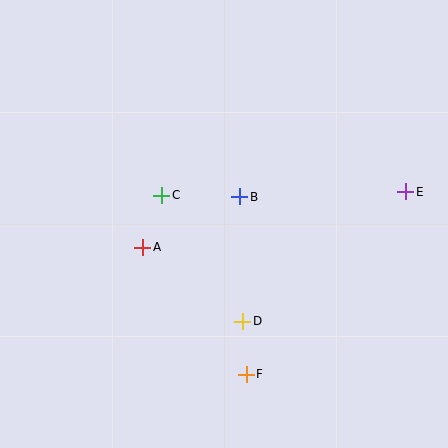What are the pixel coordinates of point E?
Point E is at (406, 192).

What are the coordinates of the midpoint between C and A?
The midpoint between C and A is at (152, 221).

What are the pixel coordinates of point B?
Point B is at (240, 197).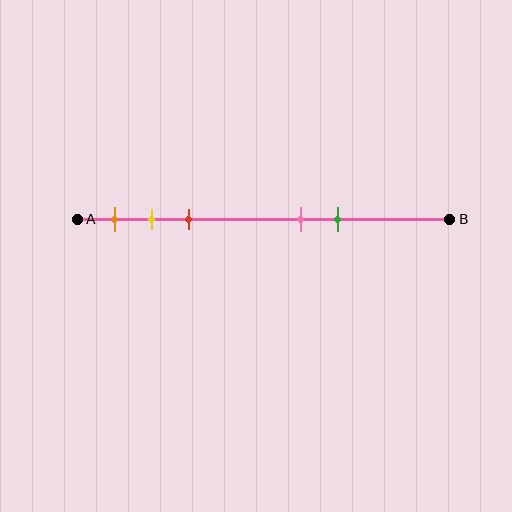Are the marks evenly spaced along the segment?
No, the marks are not evenly spaced.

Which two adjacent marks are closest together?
The yellow and red marks are the closest adjacent pair.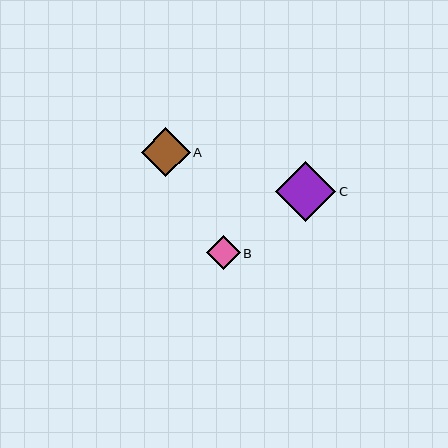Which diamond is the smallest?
Diamond B is the smallest with a size of approximately 33 pixels.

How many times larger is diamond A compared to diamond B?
Diamond A is approximately 1.5 times the size of diamond B.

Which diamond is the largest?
Diamond C is the largest with a size of approximately 60 pixels.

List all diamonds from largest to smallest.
From largest to smallest: C, A, B.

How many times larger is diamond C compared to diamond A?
Diamond C is approximately 1.2 times the size of diamond A.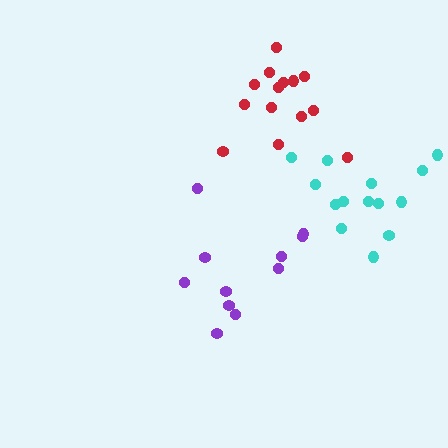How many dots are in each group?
Group 1: 14 dots, Group 2: 14 dots, Group 3: 11 dots (39 total).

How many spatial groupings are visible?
There are 3 spatial groupings.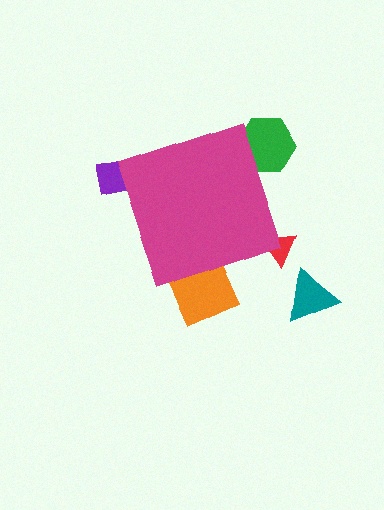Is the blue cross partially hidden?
Yes, the blue cross is partially hidden behind the magenta diamond.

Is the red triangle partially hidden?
Yes, the red triangle is partially hidden behind the magenta diamond.